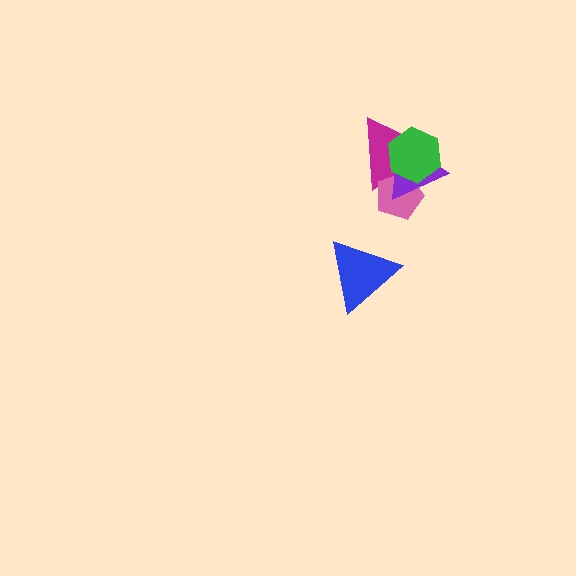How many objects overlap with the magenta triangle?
3 objects overlap with the magenta triangle.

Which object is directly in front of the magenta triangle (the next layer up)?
The pink pentagon is directly in front of the magenta triangle.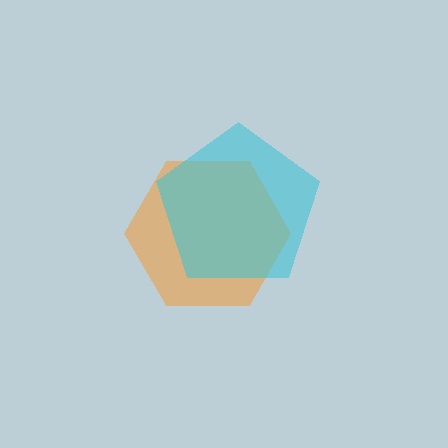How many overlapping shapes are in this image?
There are 2 overlapping shapes in the image.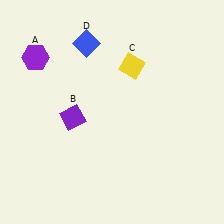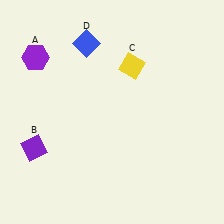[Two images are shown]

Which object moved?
The purple diamond (B) moved left.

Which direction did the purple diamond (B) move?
The purple diamond (B) moved left.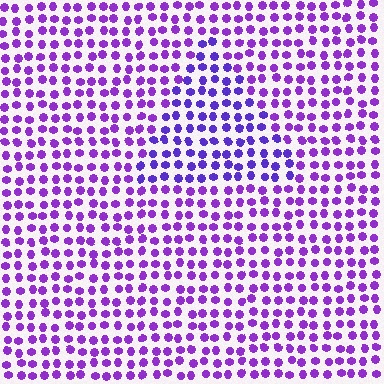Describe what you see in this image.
The image is filled with small purple elements in a uniform arrangement. A triangle-shaped region is visible where the elements are tinted to a slightly different hue, forming a subtle color boundary.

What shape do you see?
I see a triangle.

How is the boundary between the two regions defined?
The boundary is defined purely by a slight shift in hue (about 22 degrees). Spacing, size, and orientation are identical on both sides.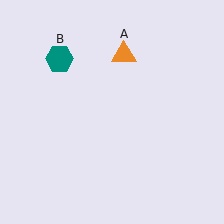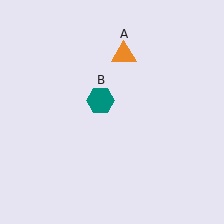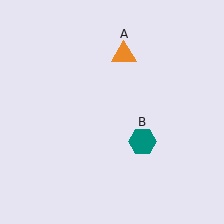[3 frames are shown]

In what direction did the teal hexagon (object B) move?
The teal hexagon (object B) moved down and to the right.